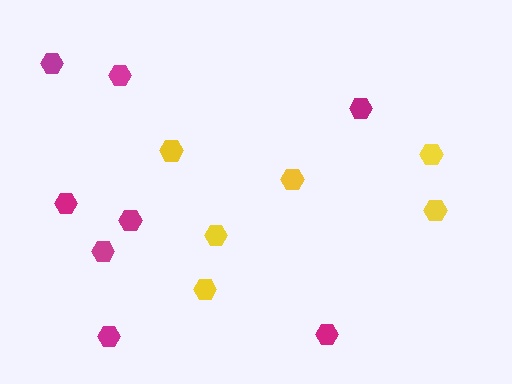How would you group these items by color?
There are 2 groups: one group of yellow hexagons (6) and one group of magenta hexagons (8).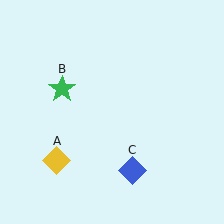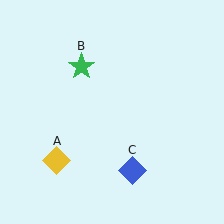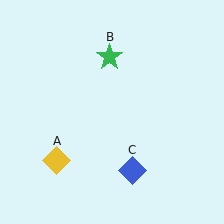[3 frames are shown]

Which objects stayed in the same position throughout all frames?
Yellow diamond (object A) and blue diamond (object C) remained stationary.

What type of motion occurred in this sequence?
The green star (object B) rotated clockwise around the center of the scene.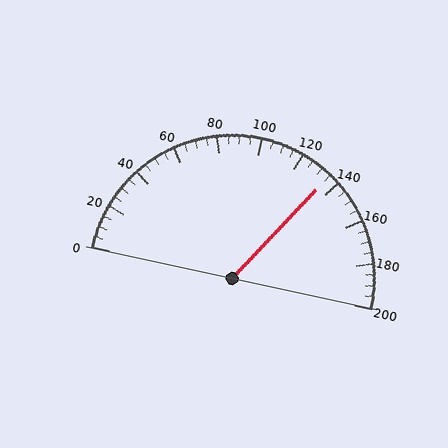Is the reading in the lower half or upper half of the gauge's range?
The reading is in the upper half of the range (0 to 200).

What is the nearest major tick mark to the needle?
The nearest major tick mark is 140.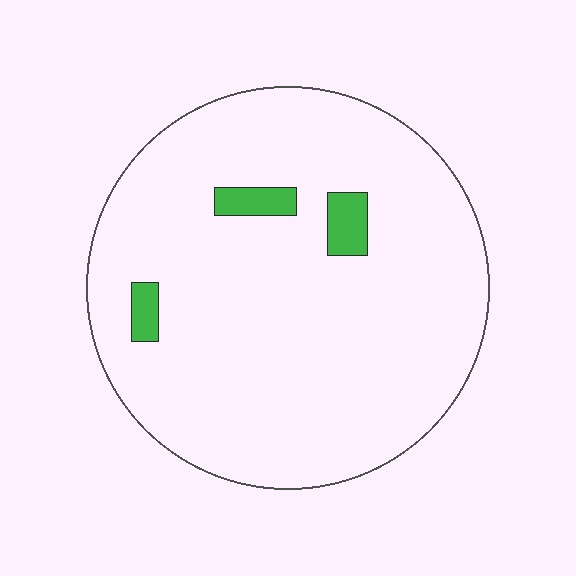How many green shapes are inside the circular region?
3.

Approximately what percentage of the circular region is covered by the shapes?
Approximately 5%.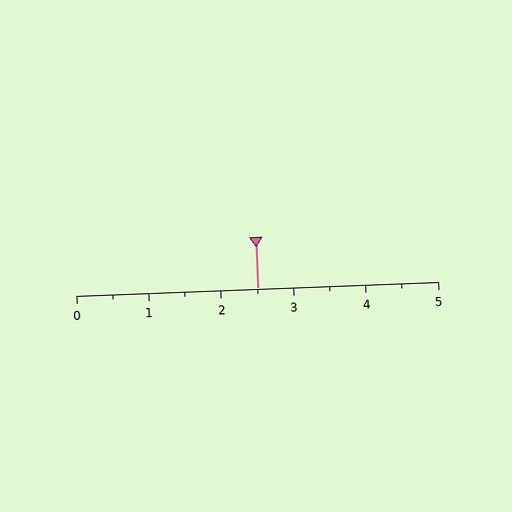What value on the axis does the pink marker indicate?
The marker indicates approximately 2.5.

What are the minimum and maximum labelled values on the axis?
The axis runs from 0 to 5.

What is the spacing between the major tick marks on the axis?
The major ticks are spaced 1 apart.